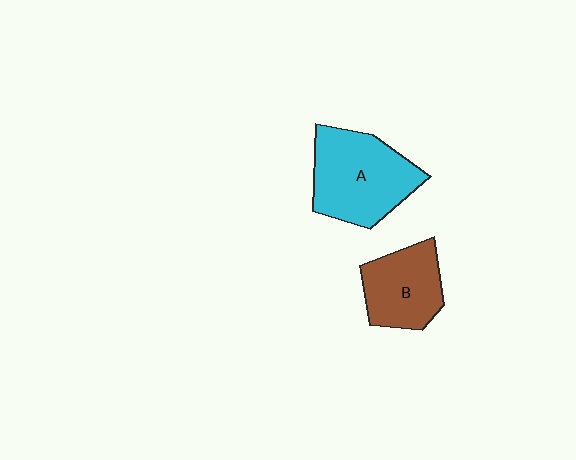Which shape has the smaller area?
Shape B (brown).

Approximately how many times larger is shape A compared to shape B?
Approximately 1.4 times.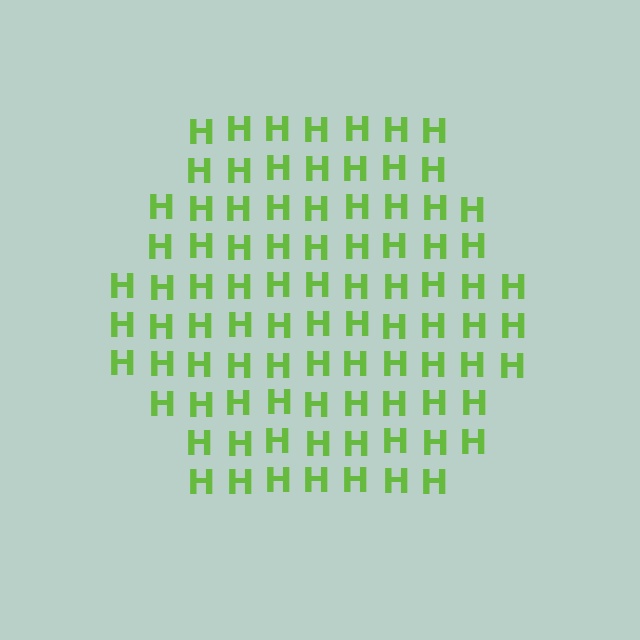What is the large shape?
The large shape is a hexagon.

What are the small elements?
The small elements are letter H's.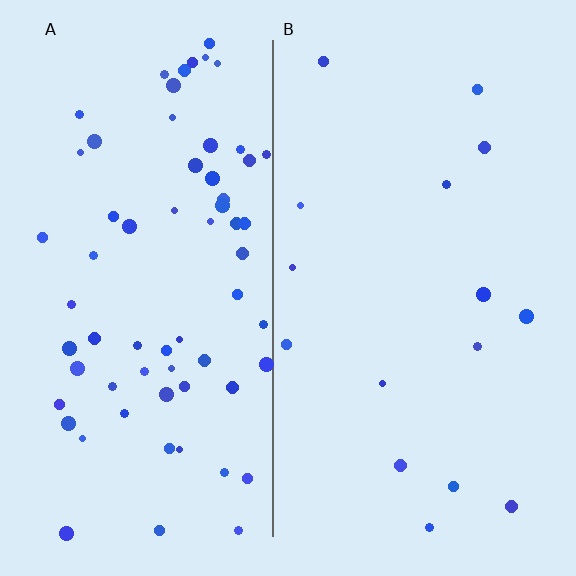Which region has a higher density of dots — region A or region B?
A (the left).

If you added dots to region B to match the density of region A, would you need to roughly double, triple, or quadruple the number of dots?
Approximately quadruple.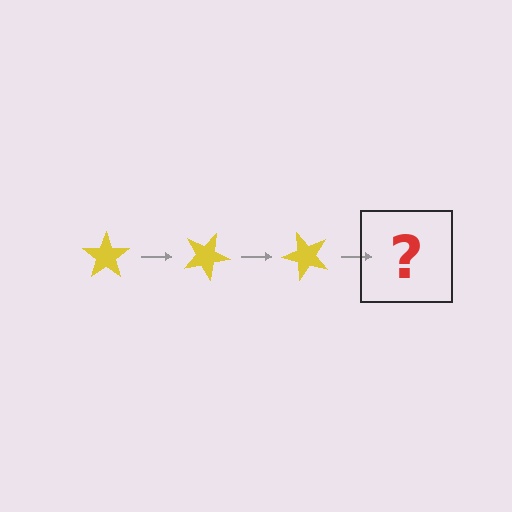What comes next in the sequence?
The next element should be a yellow star rotated 75 degrees.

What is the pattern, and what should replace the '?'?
The pattern is that the star rotates 25 degrees each step. The '?' should be a yellow star rotated 75 degrees.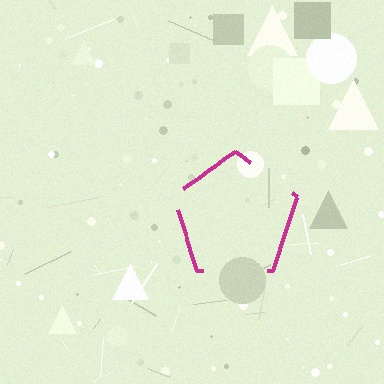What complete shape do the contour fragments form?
The contour fragments form a pentagon.